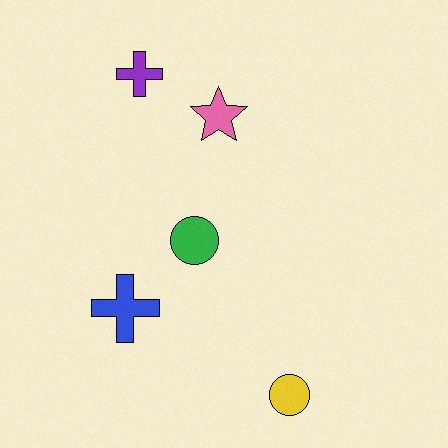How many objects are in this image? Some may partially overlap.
There are 5 objects.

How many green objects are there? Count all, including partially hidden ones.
There is 1 green object.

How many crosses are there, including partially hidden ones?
There are 2 crosses.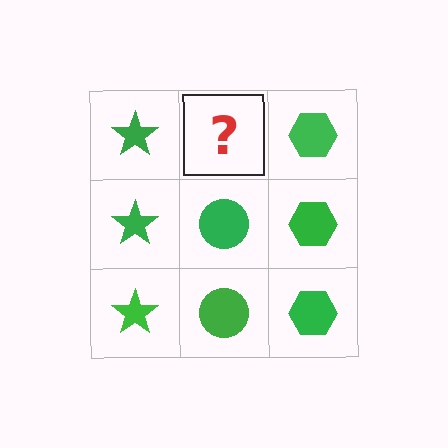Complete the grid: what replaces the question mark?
The question mark should be replaced with a green circle.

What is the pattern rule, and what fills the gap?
The rule is that each column has a consistent shape. The gap should be filled with a green circle.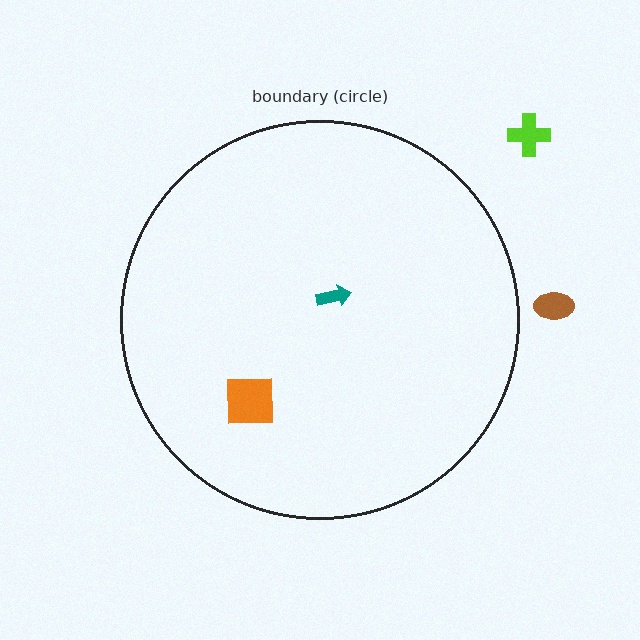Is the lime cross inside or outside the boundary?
Outside.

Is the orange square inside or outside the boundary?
Inside.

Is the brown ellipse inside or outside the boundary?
Outside.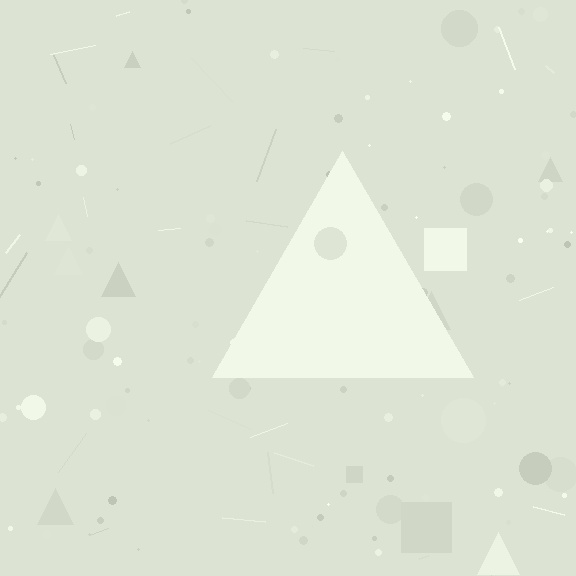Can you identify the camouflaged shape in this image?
The camouflaged shape is a triangle.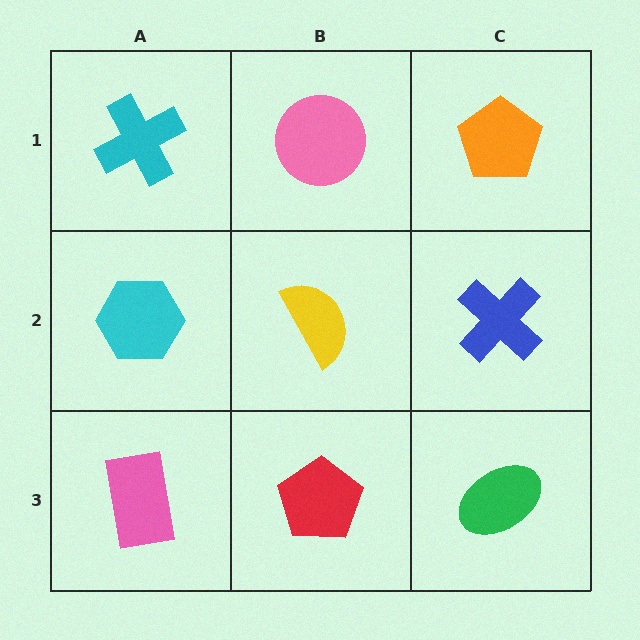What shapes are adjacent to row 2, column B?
A pink circle (row 1, column B), a red pentagon (row 3, column B), a cyan hexagon (row 2, column A), a blue cross (row 2, column C).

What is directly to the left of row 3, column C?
A red pentagon.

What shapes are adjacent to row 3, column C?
A blue cross (row 2, column C), a red pentagon (row 3, column B).